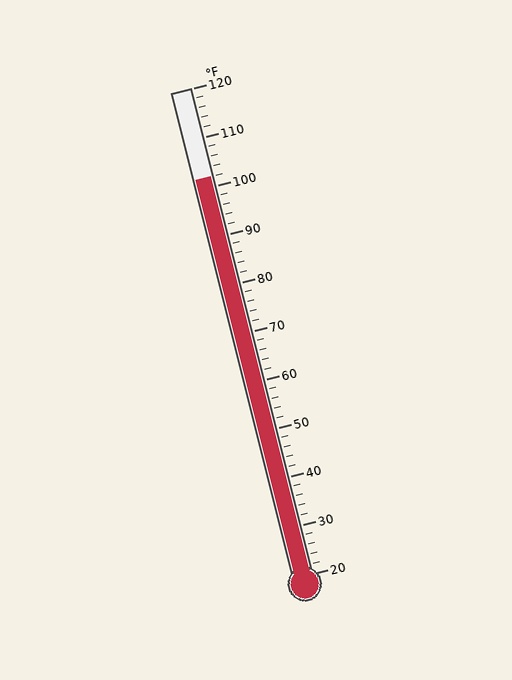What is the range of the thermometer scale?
The thermometer scale ranges from 20°F to 120°F.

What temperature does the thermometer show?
The thermometer shows approximately 102°F.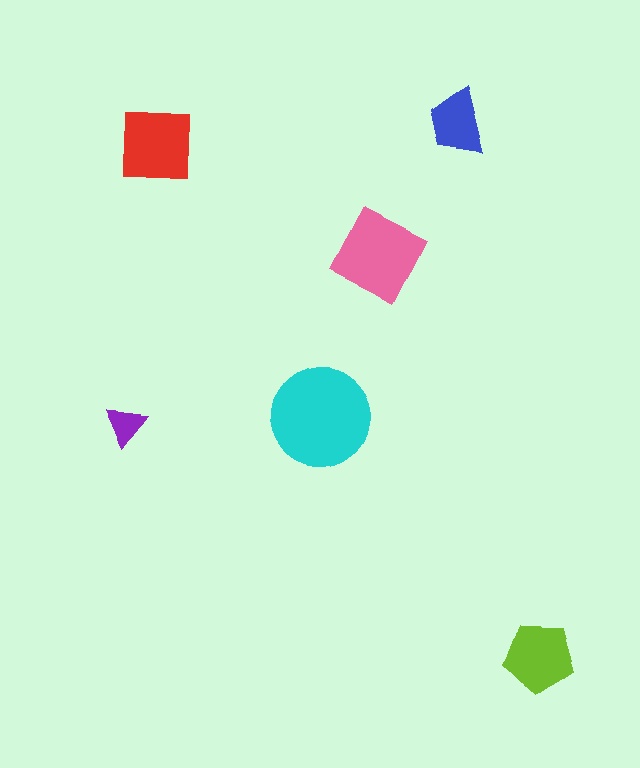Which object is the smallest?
The purple triangle.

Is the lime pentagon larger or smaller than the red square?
Smaller.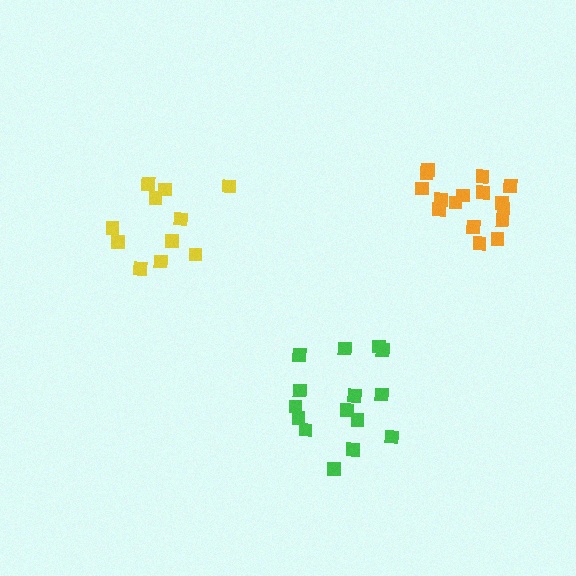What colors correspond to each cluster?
The clusters are colored: green, orange, yellow.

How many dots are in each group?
Group 1: 15 dots, Group 2: 16 dots, Group 3: 11 dots (42 total).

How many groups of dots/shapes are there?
There are 3 groups.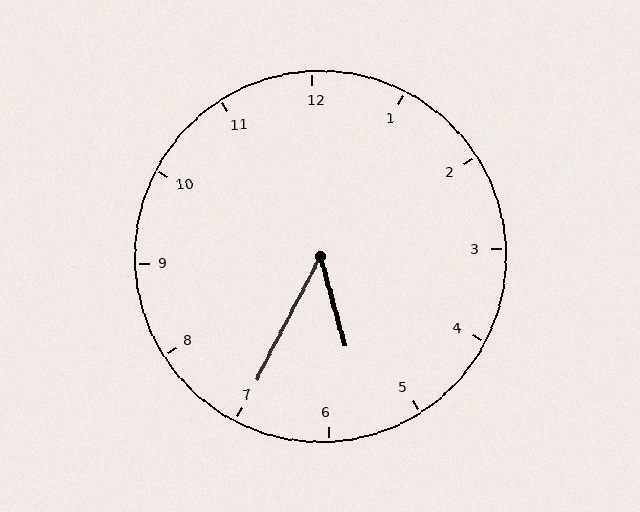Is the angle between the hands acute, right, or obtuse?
It is acute.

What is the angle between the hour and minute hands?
Approximately 42 degrees.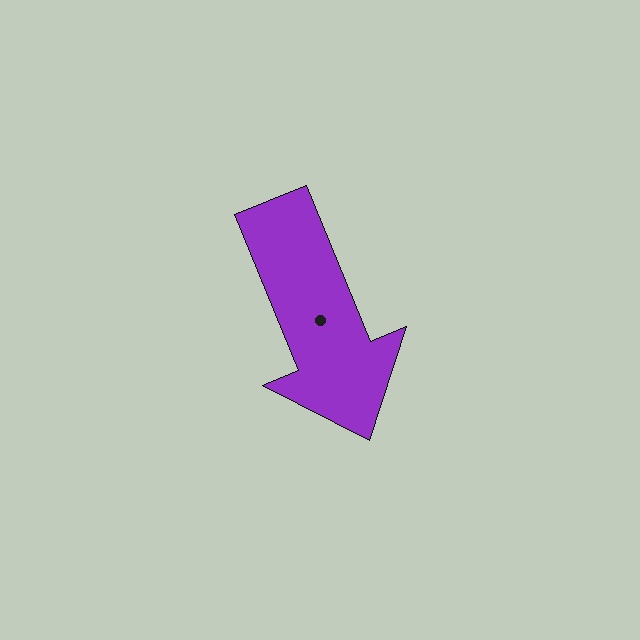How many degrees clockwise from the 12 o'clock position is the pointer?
Approximately 158 degrees.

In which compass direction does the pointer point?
South.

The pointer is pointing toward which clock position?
Roughly 5 o'clock.